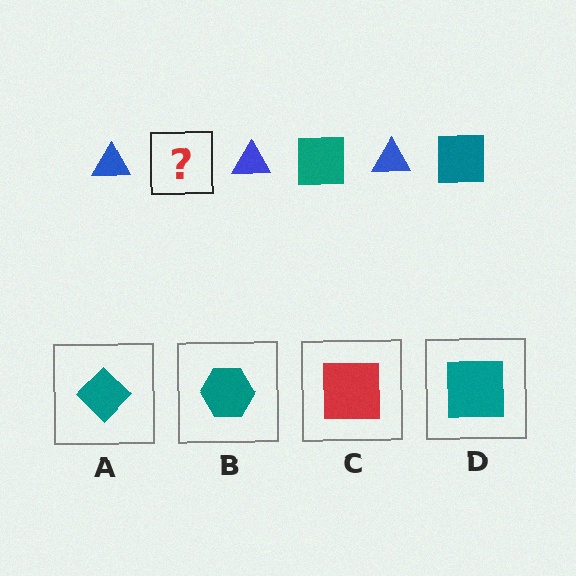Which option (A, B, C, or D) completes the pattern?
D.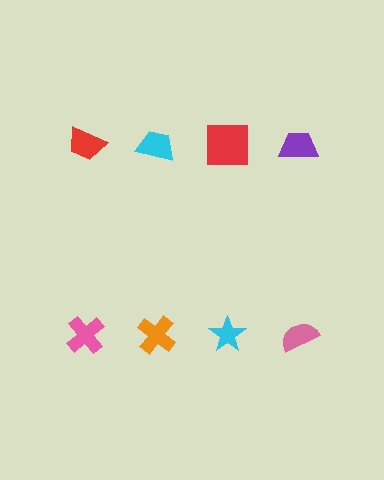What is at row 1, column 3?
A red square.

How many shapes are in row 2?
4 shapes.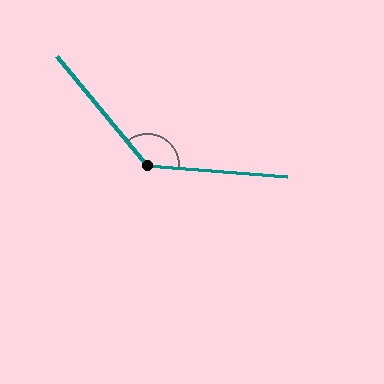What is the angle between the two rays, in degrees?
Approximately 134 degrees.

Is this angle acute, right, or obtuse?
It is obtuse.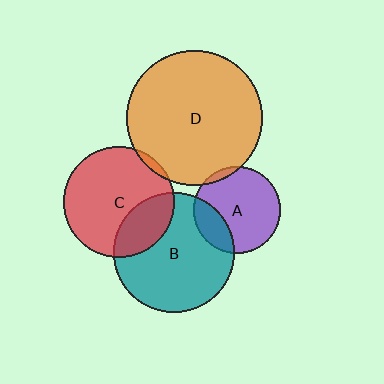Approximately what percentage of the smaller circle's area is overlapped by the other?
Approximately 5%.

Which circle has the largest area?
Circle D (orange).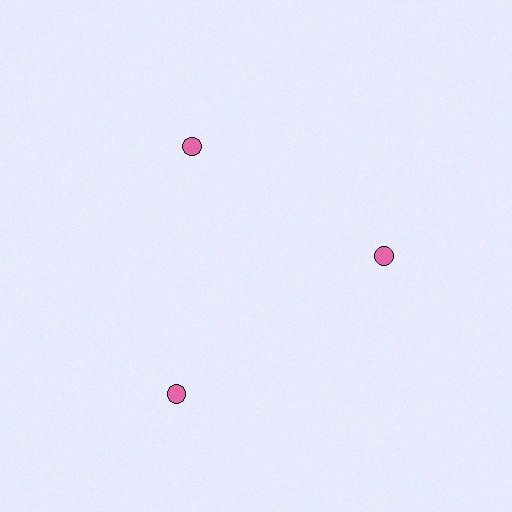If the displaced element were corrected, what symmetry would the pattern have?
It would have 3-fold rotational symmetry — the pattern would map onto itself every 120 degrees.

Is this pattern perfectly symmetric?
No. The 3 pink circles are arranged in a ring, but one element near the 7 o'clock position is pushed outward from the center, breaking the 3-fold rotational symmetry.